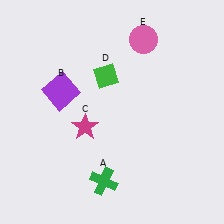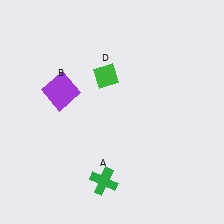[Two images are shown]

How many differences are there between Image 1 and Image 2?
There are 2 differences between the two images.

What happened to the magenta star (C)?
The magenta star (C) was removed in Image 2. It was in the bottom-left area of Image 1.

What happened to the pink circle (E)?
The pink circle (E) was removed in Image 2. It was in the top-right area of Image 1.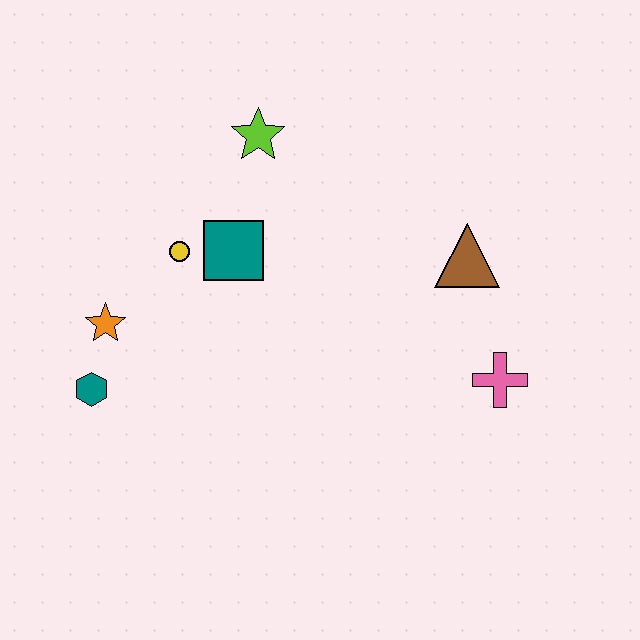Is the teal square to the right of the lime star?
No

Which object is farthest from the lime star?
The pink cross is farthest from the lime star.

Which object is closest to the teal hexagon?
The orange star is closest to the teal hexagon.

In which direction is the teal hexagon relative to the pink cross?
The teal hexagon is to the left of the pink cross.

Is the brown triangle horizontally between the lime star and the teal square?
No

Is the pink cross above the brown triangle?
No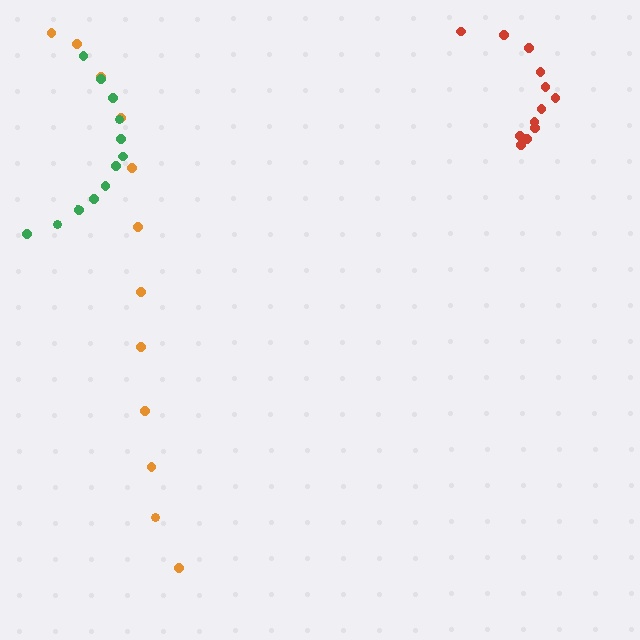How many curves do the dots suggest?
There are 3 distinct paths.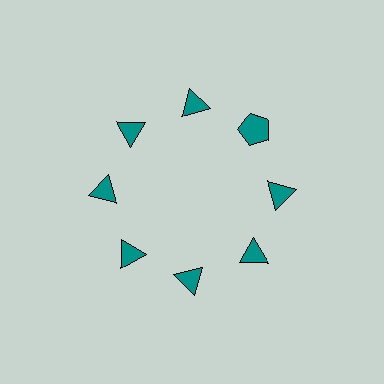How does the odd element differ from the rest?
It has a different shape: pentagon instead of triangle.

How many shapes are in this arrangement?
There are 8 shapes arranged in a ring pattern.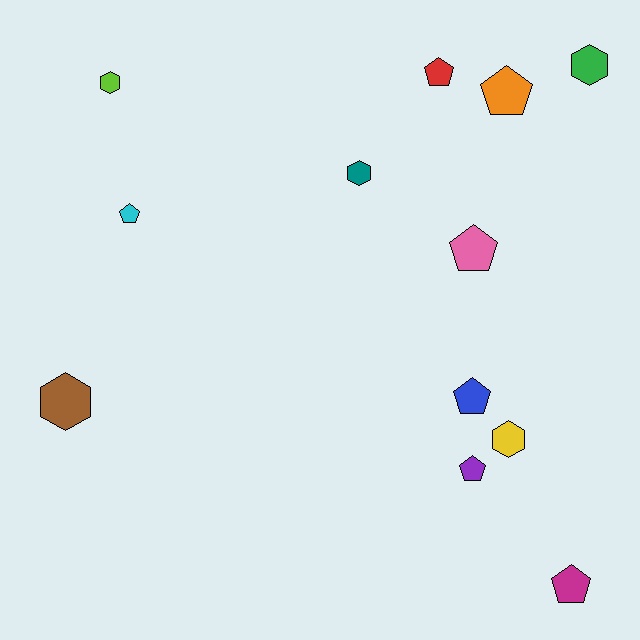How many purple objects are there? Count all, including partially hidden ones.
There is 1 purple object.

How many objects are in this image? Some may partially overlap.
There are 12 objects.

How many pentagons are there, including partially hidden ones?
There are 7 pentagons.